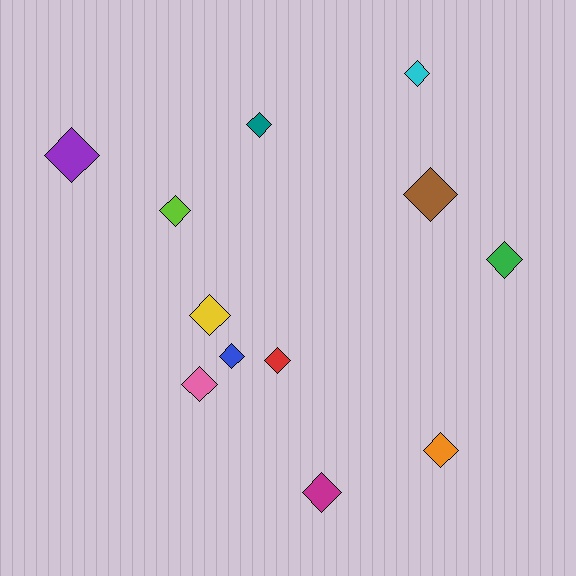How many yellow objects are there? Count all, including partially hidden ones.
There is 1 yellow object.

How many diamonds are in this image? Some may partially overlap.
There are 12 diamonds.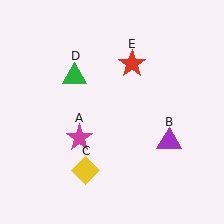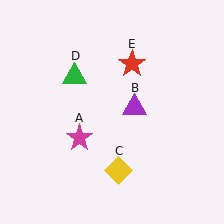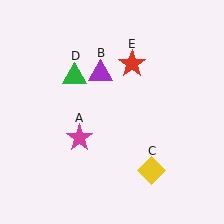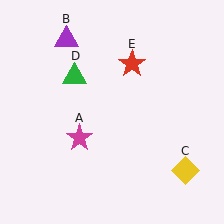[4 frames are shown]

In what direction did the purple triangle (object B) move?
The purple triangle (object B) moved up and to the left.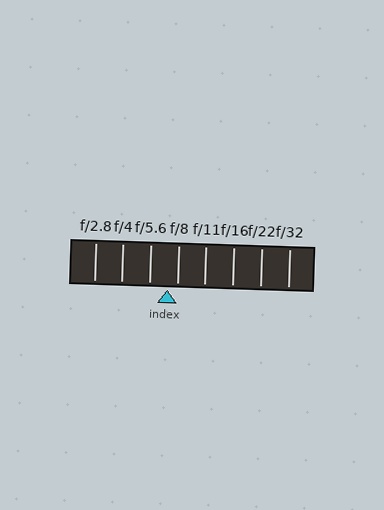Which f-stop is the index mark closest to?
The index mark is closest to f/8.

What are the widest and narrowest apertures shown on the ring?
The widest aperture shown is f/2.8 and the narrowest is f/32.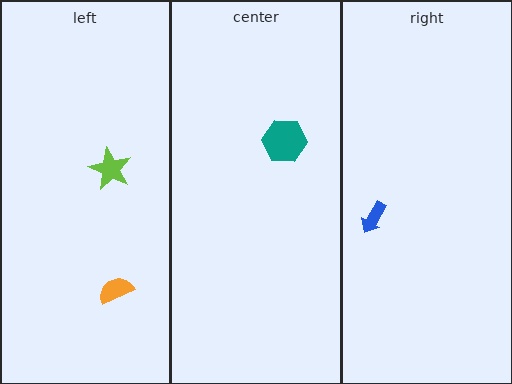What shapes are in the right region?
The blue arrow.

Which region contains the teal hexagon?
The center region.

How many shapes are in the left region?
2.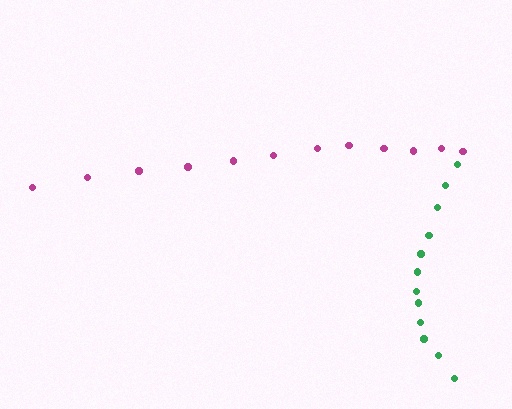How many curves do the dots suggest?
There are 2 distinct paths.